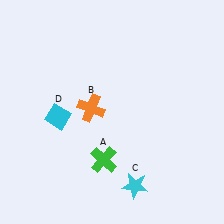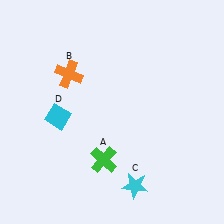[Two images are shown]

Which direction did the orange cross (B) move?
The orange cross (B) moved up.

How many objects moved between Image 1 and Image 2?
1 object moved between the two images.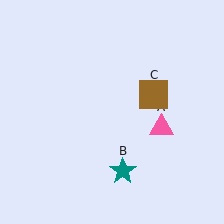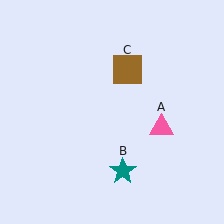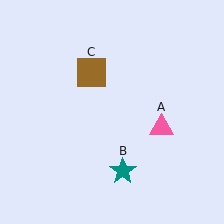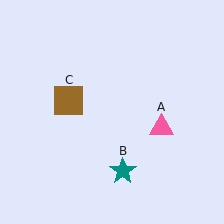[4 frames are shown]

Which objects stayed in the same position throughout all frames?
Pink triangle (object A) and teal star (object B) remained stationary.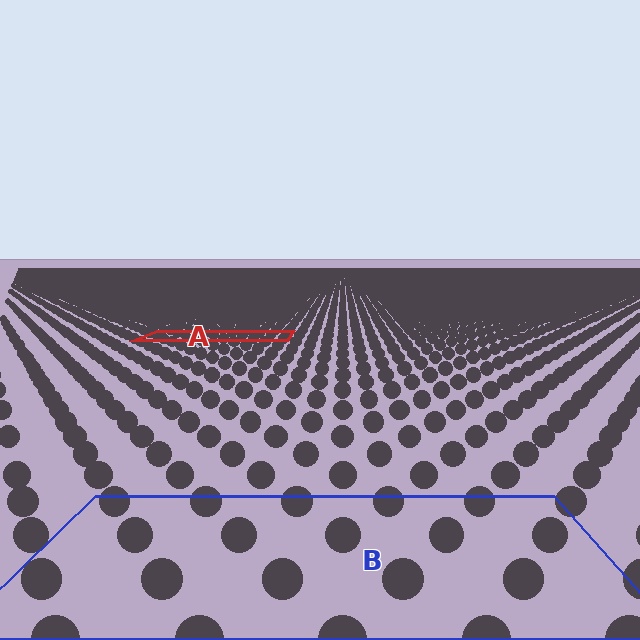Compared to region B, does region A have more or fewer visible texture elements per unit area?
Region A has more texture elements per unit area — they are packed more densely because it is farther away.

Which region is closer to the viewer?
Region B is closer. The texture elements there are larger and more spread out.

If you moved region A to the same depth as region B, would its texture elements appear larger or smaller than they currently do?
They would appear larger. At a closer depth, the same texture elements are projected at a bigger on-screen size.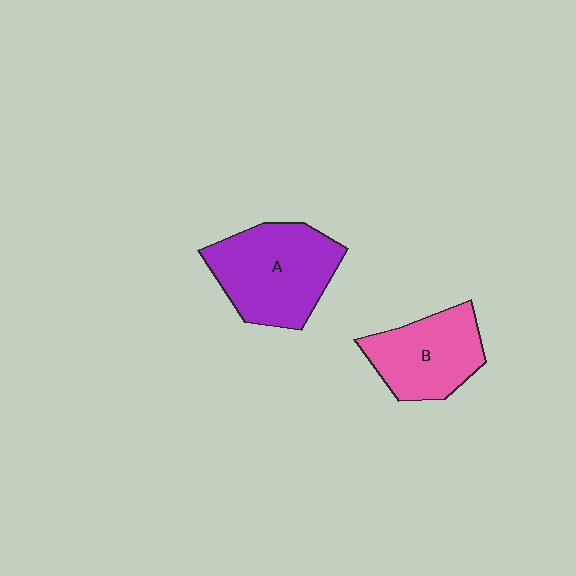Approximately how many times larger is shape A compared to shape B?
Approximately 1.3 times.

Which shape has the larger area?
Shape A (purple).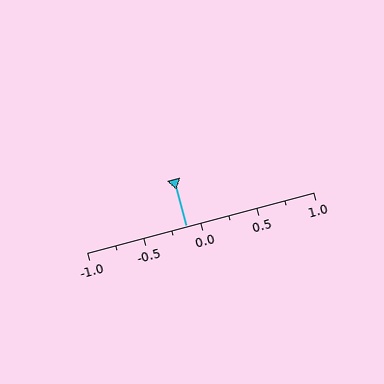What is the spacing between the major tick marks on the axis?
The major ticks are spaced 0.5 apart.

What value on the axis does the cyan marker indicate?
The marker indicates approximately -0.12.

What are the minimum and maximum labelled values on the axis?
The axis runs from -1.0 to 1.0.